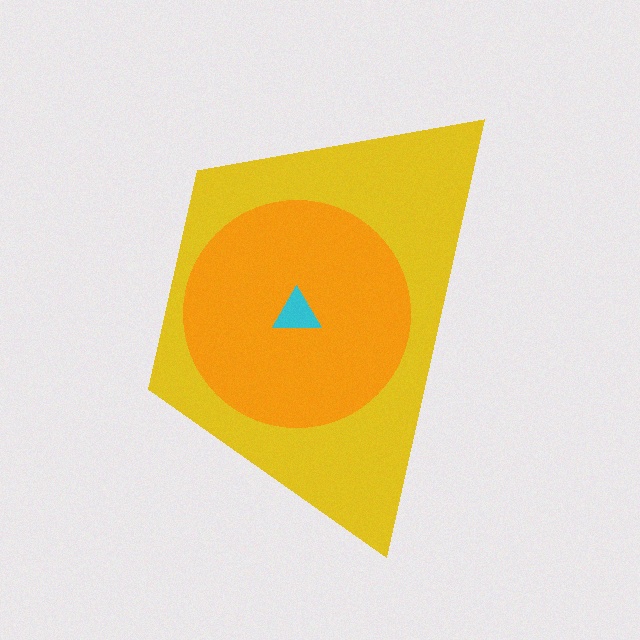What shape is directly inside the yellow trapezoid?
The orange circle.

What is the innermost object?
The cyan triangle.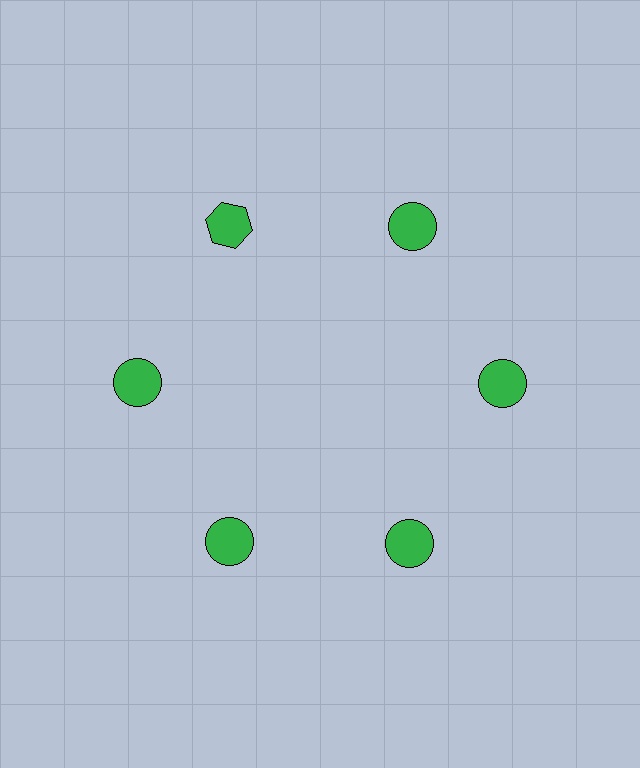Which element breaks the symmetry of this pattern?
The green hexagon at roughly the 11 o'clock position breaks the symmetry. All other shapes are green circles.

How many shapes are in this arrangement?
There are 6 shapes arranged in a ring pattern.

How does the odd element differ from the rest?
It has a different shape: hexagon instead of circle.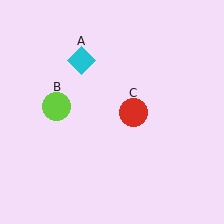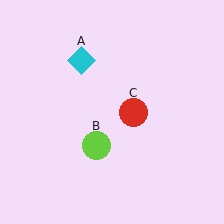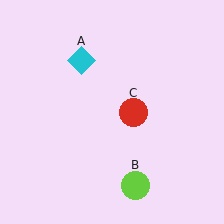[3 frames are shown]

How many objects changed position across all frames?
1 object changed position: lime circle (object B).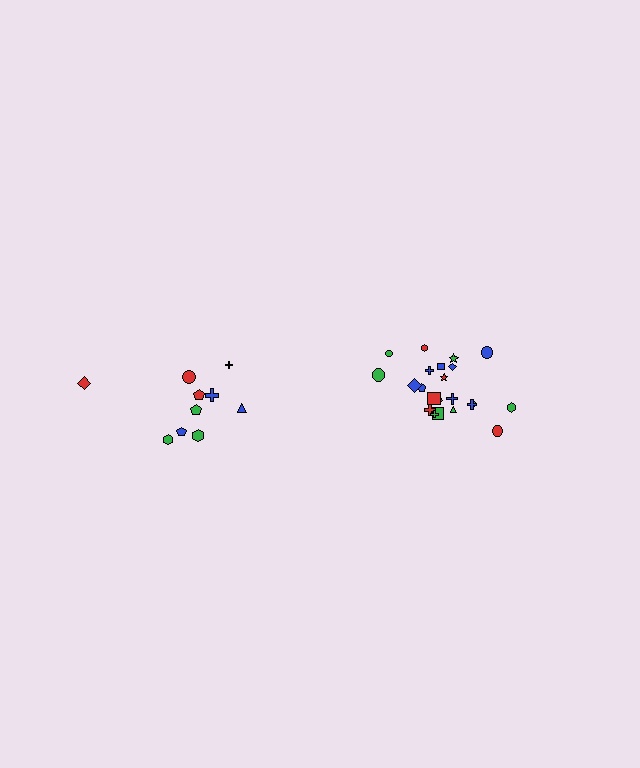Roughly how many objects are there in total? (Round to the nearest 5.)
Roughly 30 objects in total.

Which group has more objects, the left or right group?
The right group.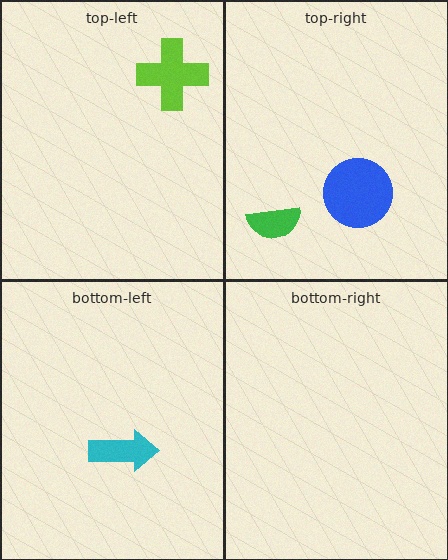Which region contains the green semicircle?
The top-right region.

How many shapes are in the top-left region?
1.